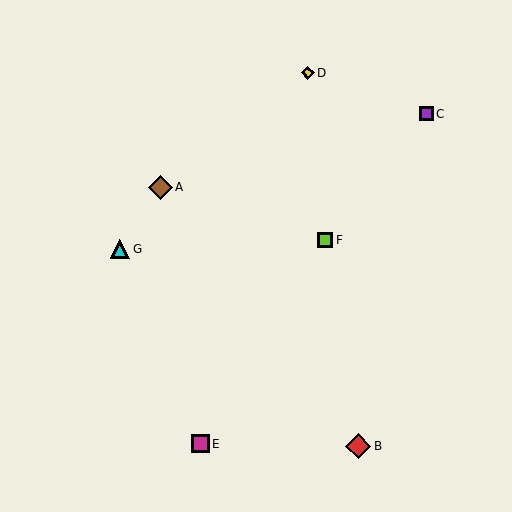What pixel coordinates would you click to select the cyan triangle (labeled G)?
Click at (120, 249) to select the cyan triangle G.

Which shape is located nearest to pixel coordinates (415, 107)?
The purple square (labeled C) at (426, 114) is nearest to that location.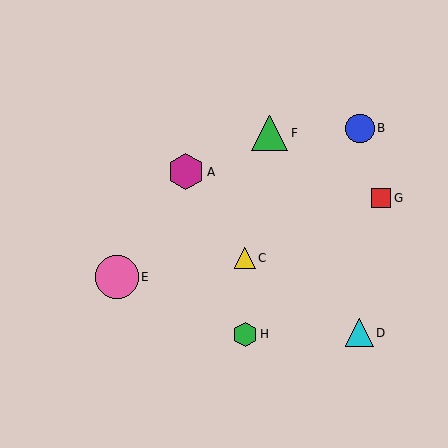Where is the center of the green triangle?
The center of the green triangle is at (270, 133).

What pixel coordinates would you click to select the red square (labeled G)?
Click at (381, 198) to select the red square G.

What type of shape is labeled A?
Shape A is a magenta hexagon.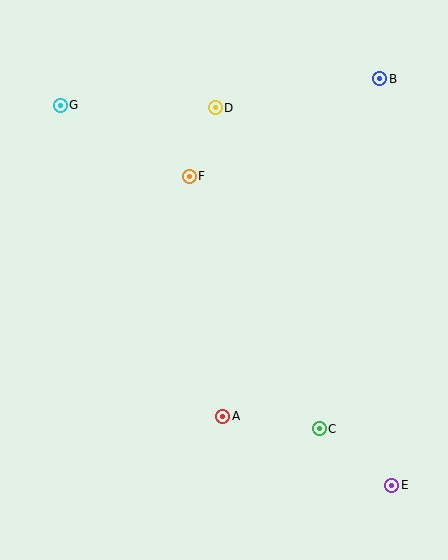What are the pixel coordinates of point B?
Point B is at (380, 79).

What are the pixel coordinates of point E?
Point E is at (392, 485).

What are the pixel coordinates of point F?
Point F is at (189, 176).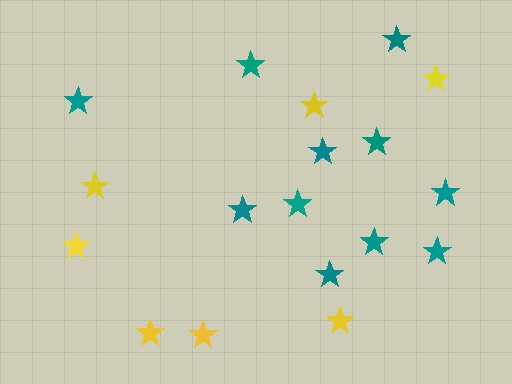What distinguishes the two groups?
There are 2 groups: one group of yellow stars (7) and one group of teal stars (11).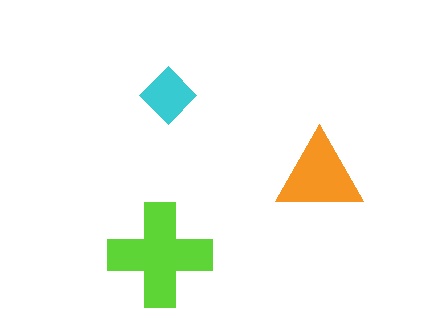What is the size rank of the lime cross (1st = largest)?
1st.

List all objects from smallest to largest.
The cyan diamond, the orange triangle, the lime cross.